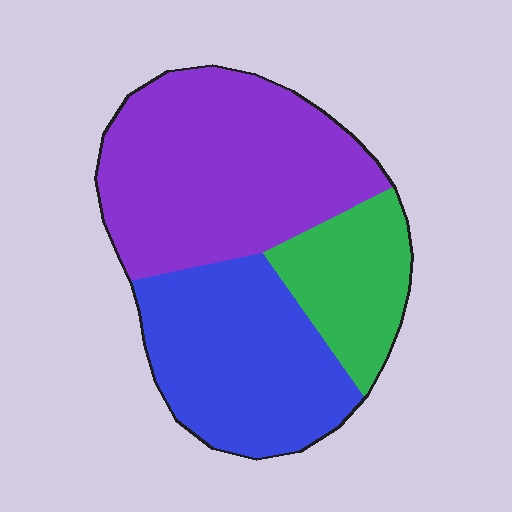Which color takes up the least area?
Green, at roughly 20%.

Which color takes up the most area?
Purple, at roughly 45%.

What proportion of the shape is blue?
Blue covers 34% of the shape.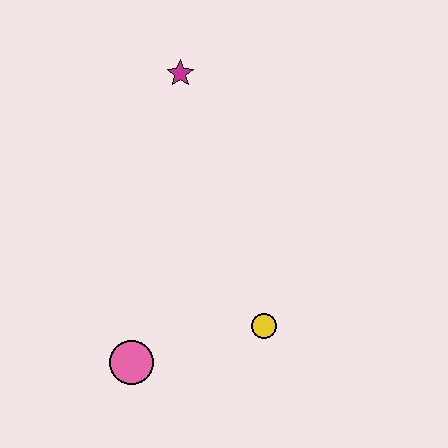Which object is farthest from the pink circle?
The magenta star is farthest from the pink circle.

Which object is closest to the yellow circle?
The pink circle is closest to the yellow circle.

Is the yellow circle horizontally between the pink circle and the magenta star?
No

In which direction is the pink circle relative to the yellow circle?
The pink circle is to the left of the yellow circle.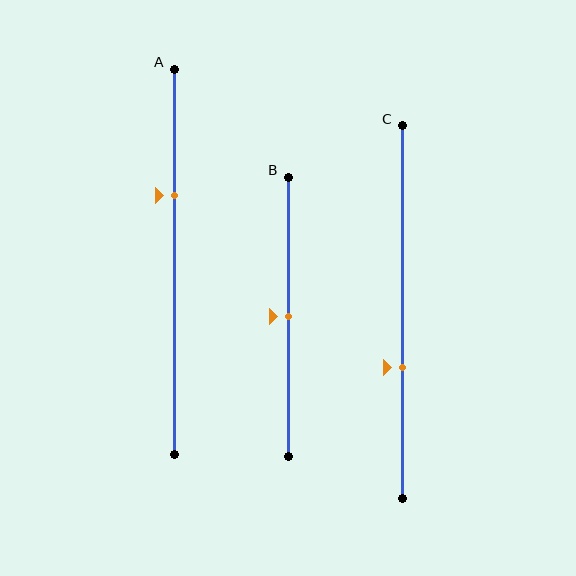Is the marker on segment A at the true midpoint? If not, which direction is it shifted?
No, the marker on segment A is shifted upward by about 17% of the segment length.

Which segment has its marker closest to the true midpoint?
Segment B has its marker closest to the true midpoint.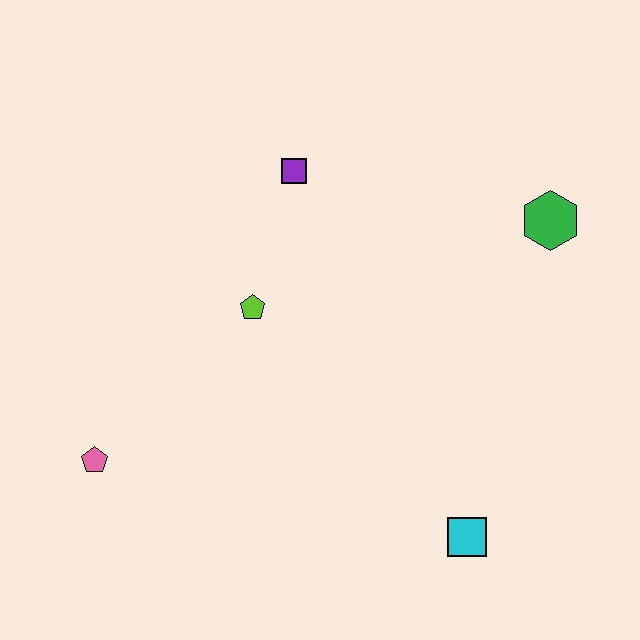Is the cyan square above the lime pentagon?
No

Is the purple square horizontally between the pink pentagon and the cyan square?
Yes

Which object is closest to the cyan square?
The lime pentagon is closest to the cyan square.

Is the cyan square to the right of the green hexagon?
No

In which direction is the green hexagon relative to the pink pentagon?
The green hexagon is to the right of the pink pentagon.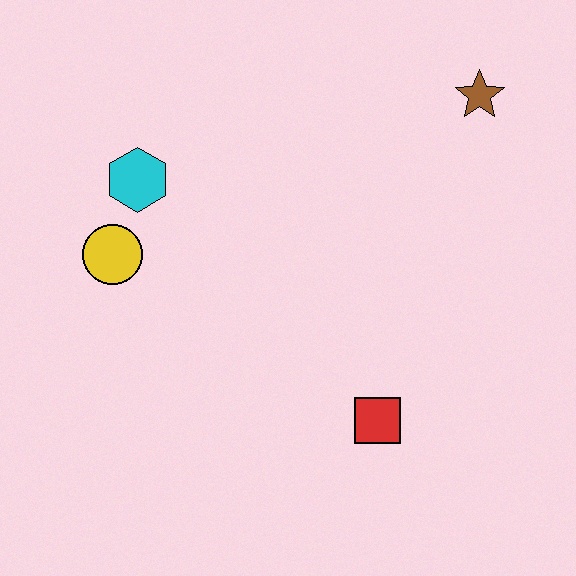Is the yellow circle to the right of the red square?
No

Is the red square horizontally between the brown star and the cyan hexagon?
Yes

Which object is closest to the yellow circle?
The cyan hexagon is closest to the yellow circle.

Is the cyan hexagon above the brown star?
No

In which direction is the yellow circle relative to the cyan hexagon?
The yellow circle is below the cyan hexagon.